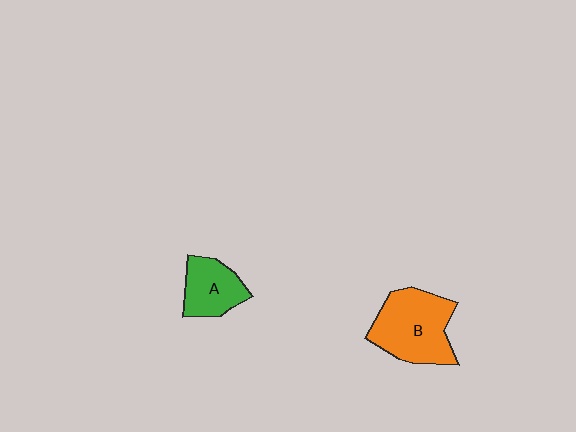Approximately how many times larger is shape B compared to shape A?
Approximately 1.6 times.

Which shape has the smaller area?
Shape A (green).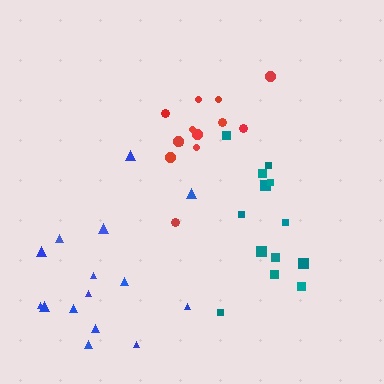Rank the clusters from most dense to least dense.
red, teal, blue.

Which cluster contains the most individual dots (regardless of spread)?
Blue (15).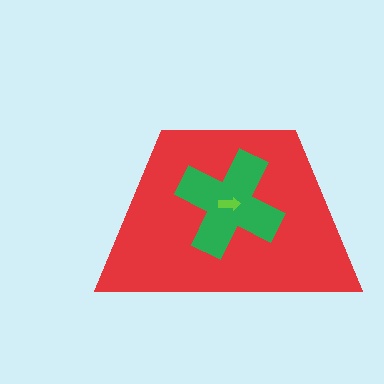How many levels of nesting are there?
3.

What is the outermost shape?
The red trapezoid.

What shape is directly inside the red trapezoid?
The green cross.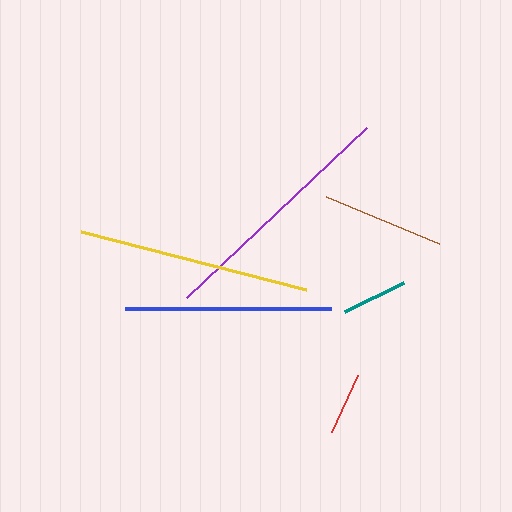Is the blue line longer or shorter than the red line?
The blue line is longer than the red line.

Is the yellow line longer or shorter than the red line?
The yellow line is longer than the red line.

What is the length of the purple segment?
The purple segment is approximately 248 pixels long.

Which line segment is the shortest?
The red line is the shortest at approximately 63 pixels.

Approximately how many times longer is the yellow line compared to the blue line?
The yellow line is approximately 1.1 times the length of the blue line.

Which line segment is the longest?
The purple line is the longest at approximately 248 pixels.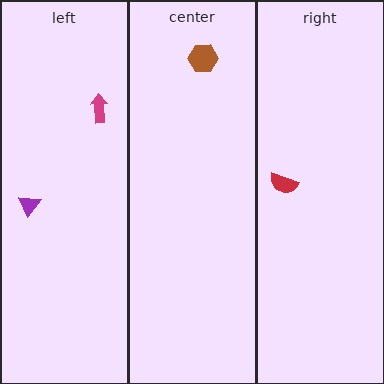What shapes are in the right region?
The red semicircle.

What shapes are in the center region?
The brown hexagon.